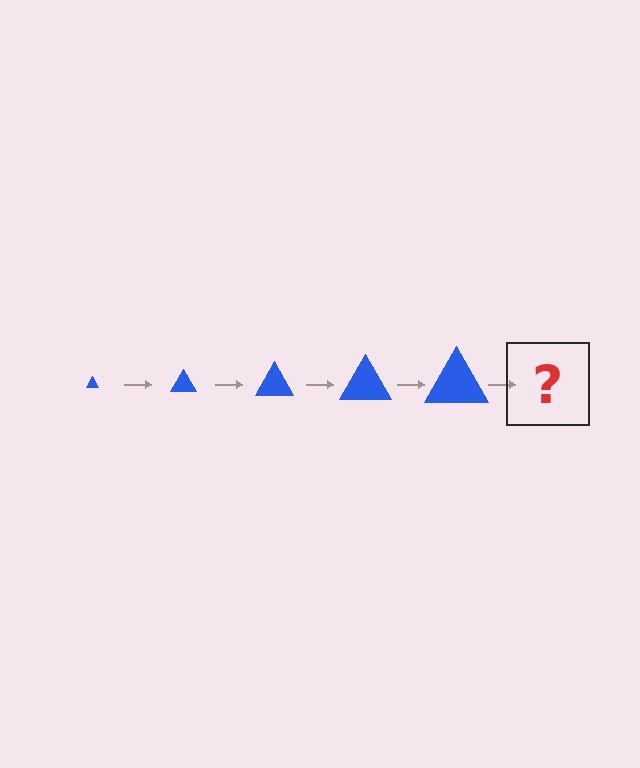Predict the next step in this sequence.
The next step is a blue triangle, larger than the previous one.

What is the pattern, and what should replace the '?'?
The pattern is that the triangle gets progressively larger each step. The '?' should be a blue triangle, larger than the previous one.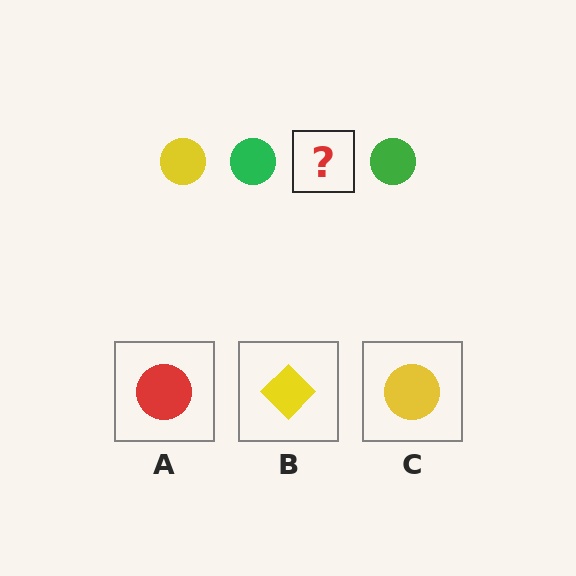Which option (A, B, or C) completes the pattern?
C.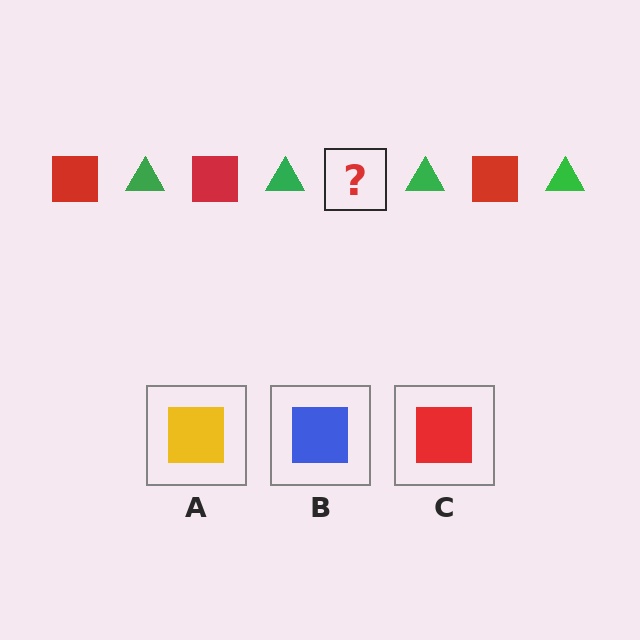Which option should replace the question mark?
Option C.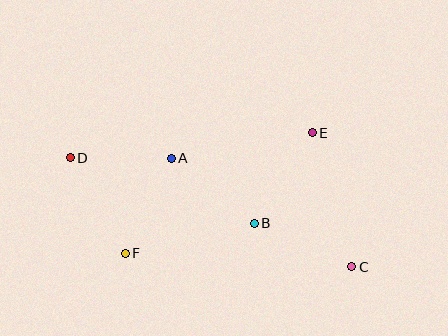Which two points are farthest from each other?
Points C and D are farthest from each other.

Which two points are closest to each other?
Points A and D are closest to each other.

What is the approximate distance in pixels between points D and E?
The distance between D and E is approximately 243 pixels.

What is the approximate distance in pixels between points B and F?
The distance between B and F is approximately 132 pixels.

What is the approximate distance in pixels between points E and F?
The distance between E and F is approximately 222 pixels.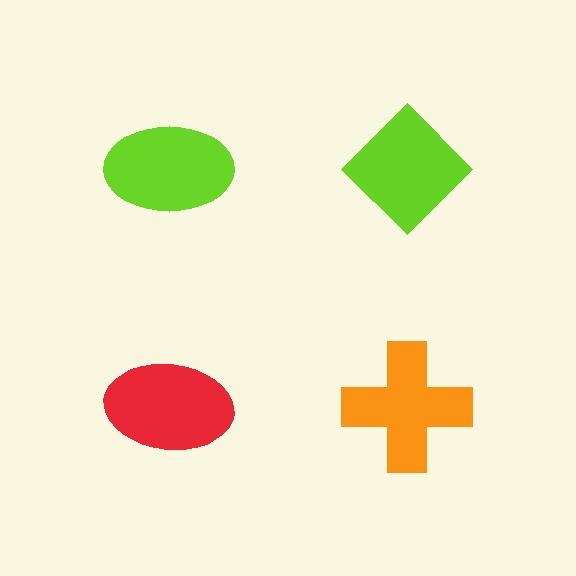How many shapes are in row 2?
2 shapes.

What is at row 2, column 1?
A red ellipse.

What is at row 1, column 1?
A lime ellipse.